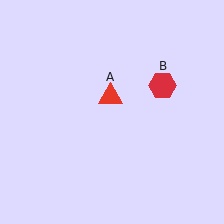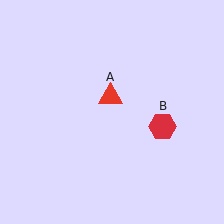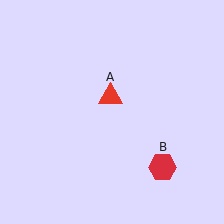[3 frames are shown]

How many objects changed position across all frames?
1 object changed position: red hexagon (object B).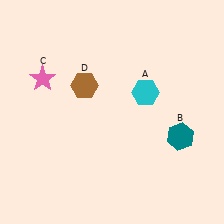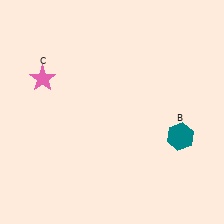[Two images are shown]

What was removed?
The brown hexagon (D), the cyan hexagon (A) were removed in Image 2.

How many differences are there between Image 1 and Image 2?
There are 2 differences between the two images.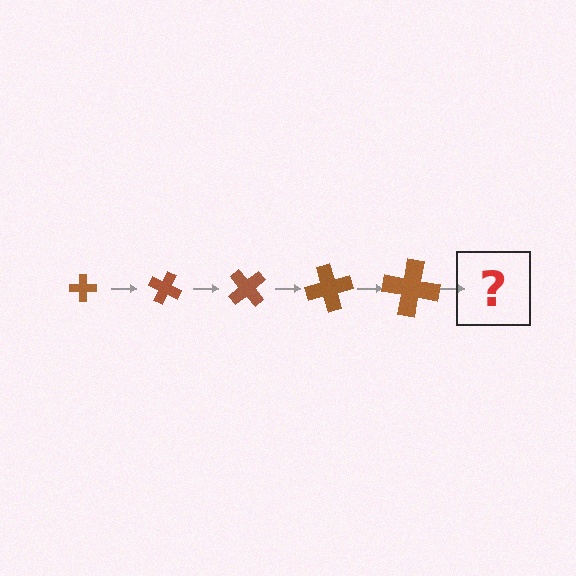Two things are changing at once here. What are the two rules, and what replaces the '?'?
The two rules are that the cross grows larger each step and it rotates 25 degrees each step. The '?' should be a cross, larger than the previous one and rotated 125 degrees from the start.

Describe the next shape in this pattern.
It should be a cross, larger than the previous one and rotated 125 degrees from the start.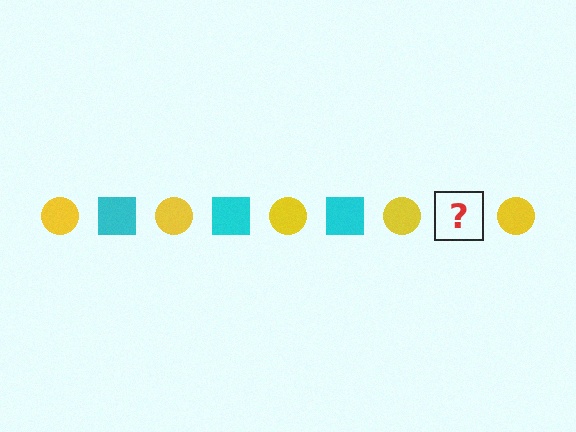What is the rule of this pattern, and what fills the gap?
The rule is that the pattern alternates between yellow circle and cyan square. The gap should be filled with a cyan square.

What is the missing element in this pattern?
The missing element is a cyan square.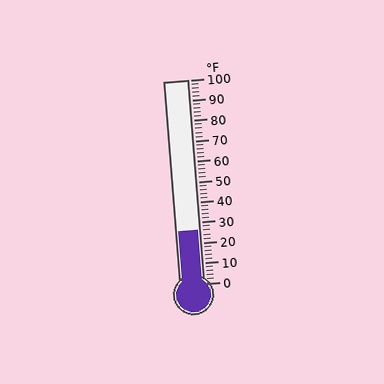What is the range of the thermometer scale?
The thermometer scale ranges from 0°F to 100°F.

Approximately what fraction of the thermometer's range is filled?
The thermometer is filled to approximately 25% of its range.